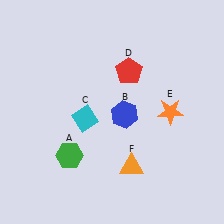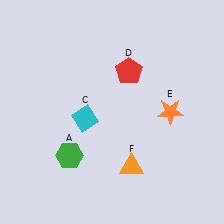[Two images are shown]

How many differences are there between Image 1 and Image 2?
There is 1 difference between the two images.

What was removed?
The blue hexagon (B) was removed in Image 2.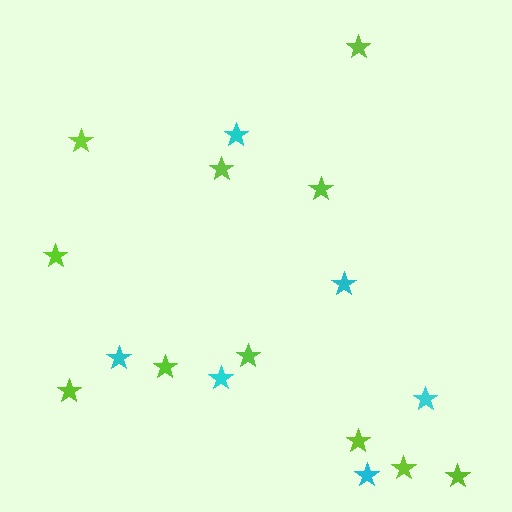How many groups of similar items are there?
There are 2 groups: one group of lime stars (11) and one group of cyan stars (6).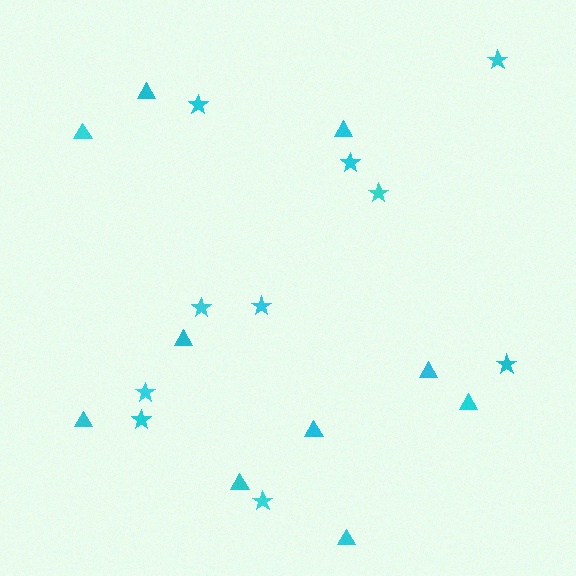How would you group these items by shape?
There are 2 groups: one group of triangles (10) and one group of stars (10).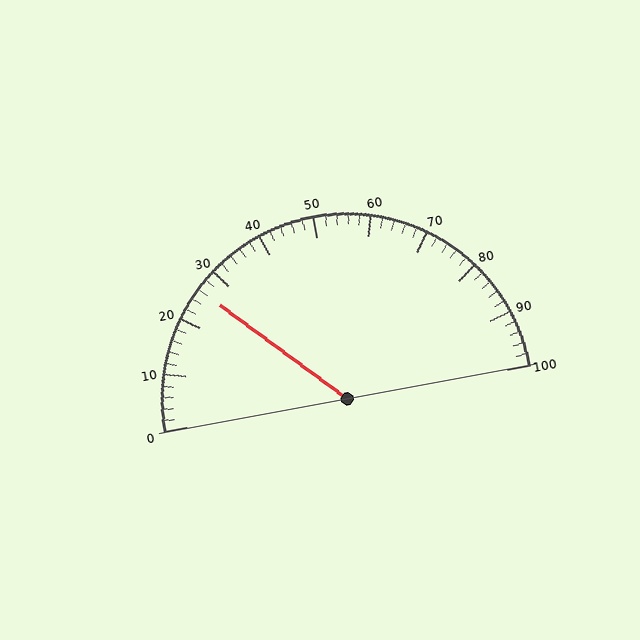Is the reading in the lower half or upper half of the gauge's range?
The reading is in the lower half of the range (0 to 100).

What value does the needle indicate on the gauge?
The needle indicates approximately 26.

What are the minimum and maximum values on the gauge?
The gauge ranges from 0 to 100.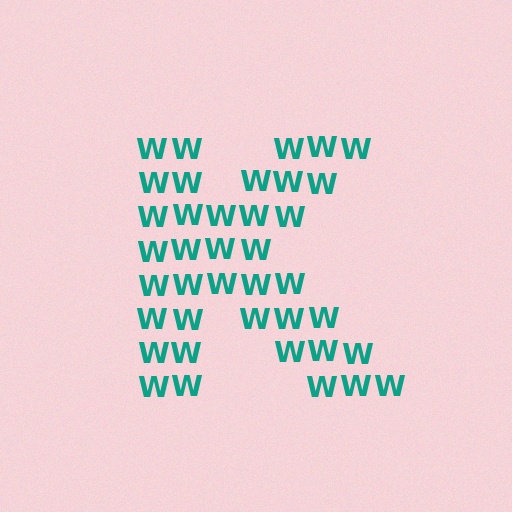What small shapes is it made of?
It is made of small letter W's.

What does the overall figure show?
The overall figure shows the letter K.